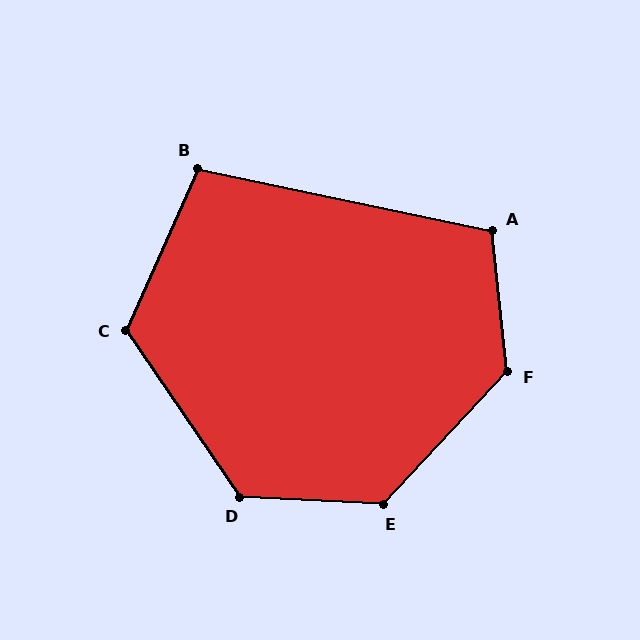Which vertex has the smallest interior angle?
B, at approximately 102 degrees.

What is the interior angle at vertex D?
Approximately 127 degrees (obtuse).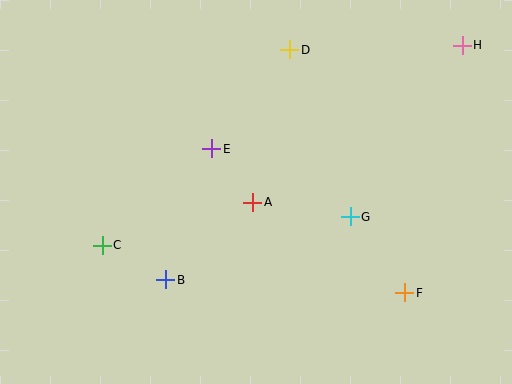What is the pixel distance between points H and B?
The distance between H and B is 378 pixels.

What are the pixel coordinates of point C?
Point C is at (102, 245).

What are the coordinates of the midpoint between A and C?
The midpoint between A and C is at (177, 224).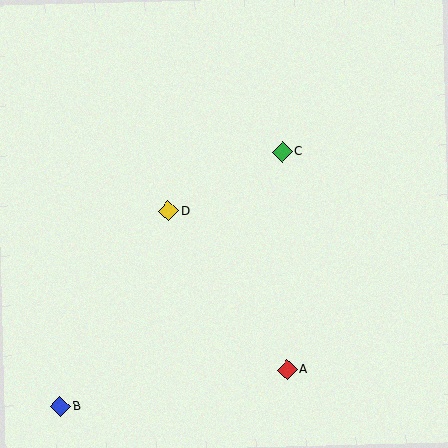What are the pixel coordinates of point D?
Point D is at (168, 211).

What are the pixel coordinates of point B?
Point B is at (60, 407).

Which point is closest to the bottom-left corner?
Point B is closest to the bottom-left corner.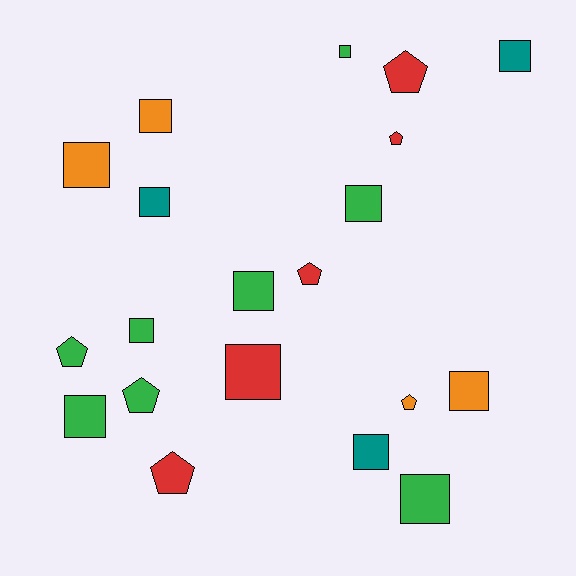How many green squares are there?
There are 6 green squares.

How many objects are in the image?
There are 20 objects.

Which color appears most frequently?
Green, with 8 objects.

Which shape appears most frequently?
Square, with 13 objects.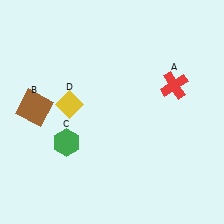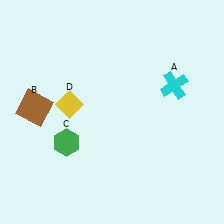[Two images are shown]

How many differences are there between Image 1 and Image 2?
There is 1 difference between the two images.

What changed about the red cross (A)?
In Image 1, A is red. In Image 2, it changed to cyan.